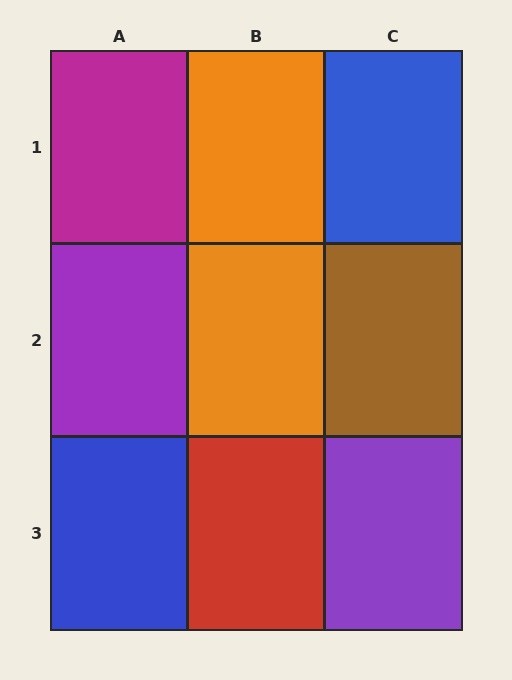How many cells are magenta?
1 cell is magenta.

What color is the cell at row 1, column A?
Magenta.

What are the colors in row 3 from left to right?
Blue, red, purple.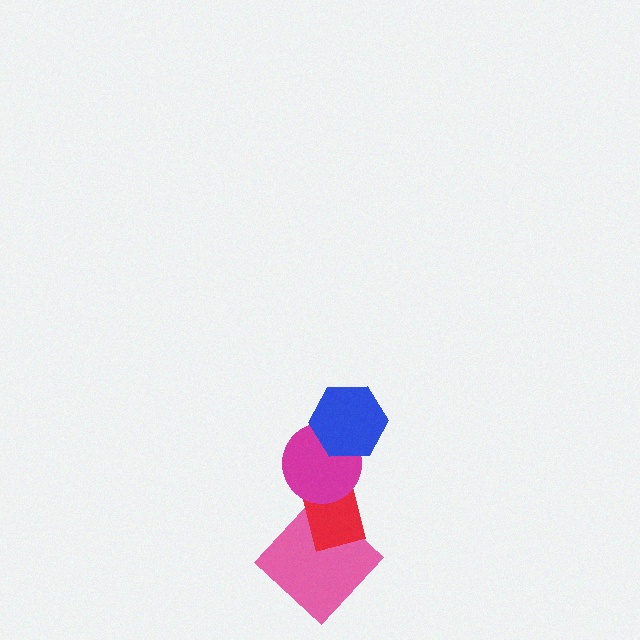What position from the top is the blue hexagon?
The blue hexagon is 1st from the top.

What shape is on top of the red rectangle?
The magenta circle is on top of the red rectangle.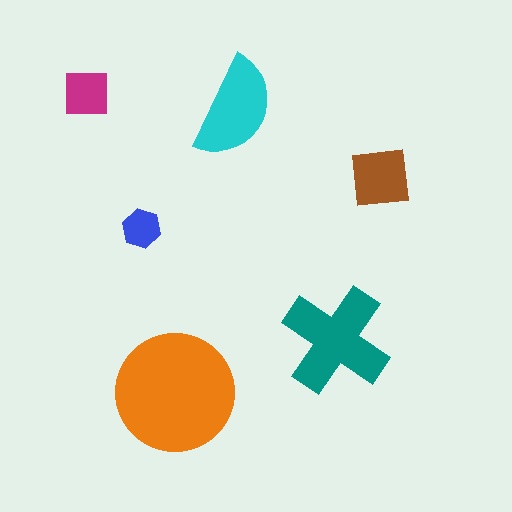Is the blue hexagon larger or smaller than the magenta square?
Smaller.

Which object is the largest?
The orange circle.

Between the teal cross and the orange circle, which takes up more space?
The orange circle.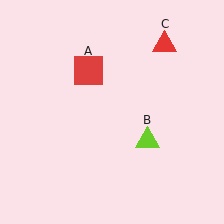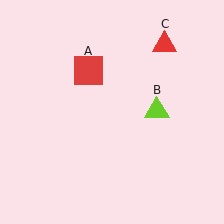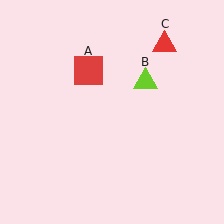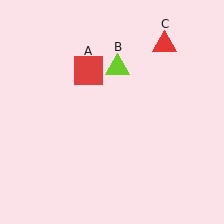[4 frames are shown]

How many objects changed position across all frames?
1 object changed position: lime triangle (object B).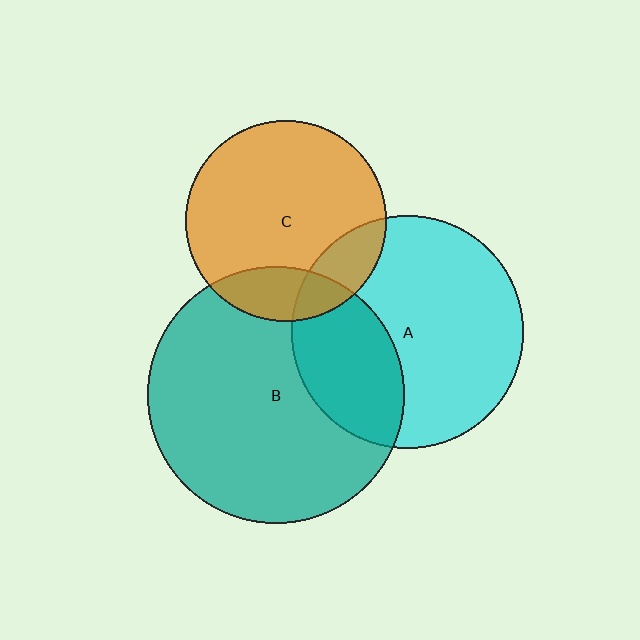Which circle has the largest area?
Circle B (teal).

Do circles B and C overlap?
Yes.